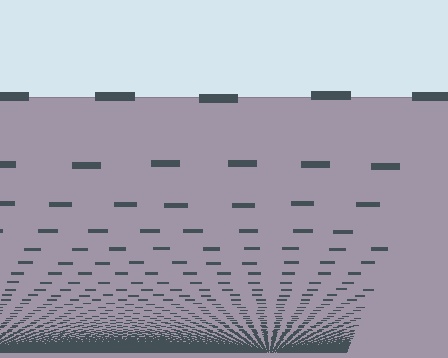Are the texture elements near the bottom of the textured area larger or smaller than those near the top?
Smaller. The gradient is inverted — elements near the bottom are smaller and denser.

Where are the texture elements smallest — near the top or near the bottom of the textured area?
Near the bottom.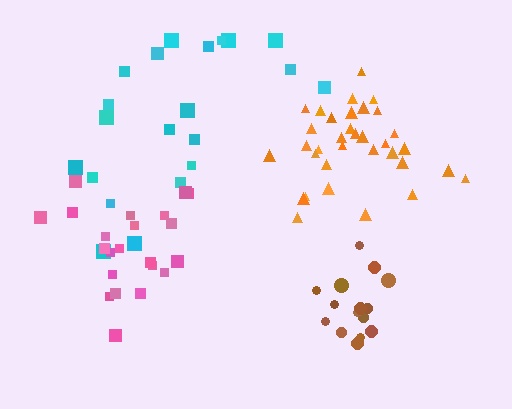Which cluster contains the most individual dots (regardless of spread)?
Orange (34).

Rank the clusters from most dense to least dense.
orange, brown, pink, cyan.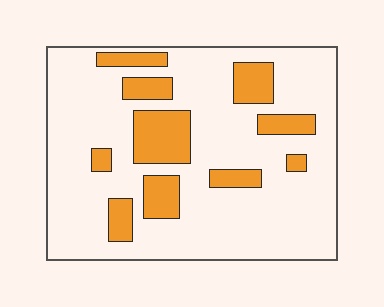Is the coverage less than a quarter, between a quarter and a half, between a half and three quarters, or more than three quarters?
Less than a quarter.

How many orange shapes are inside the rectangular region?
10.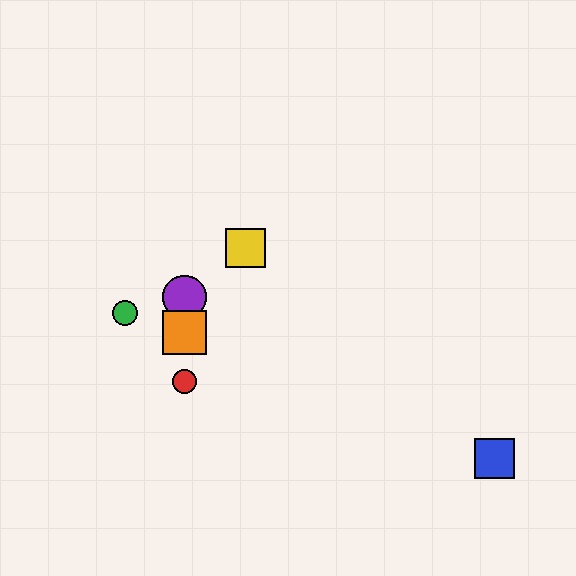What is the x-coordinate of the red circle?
The red circle is at x≈184.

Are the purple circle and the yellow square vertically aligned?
No, the purple circle is at x≈184 and the yellow square is at x≈245.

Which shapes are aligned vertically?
The red circle, the purple circle, the orange square are aligned vertically.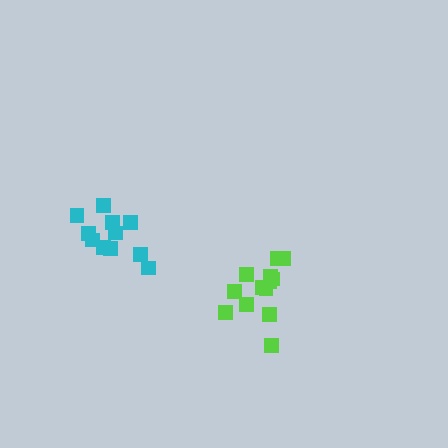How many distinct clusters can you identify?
There are 2 distinct clusters.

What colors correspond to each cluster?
The clusters are colored: lime, cyan.